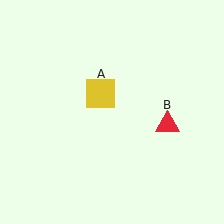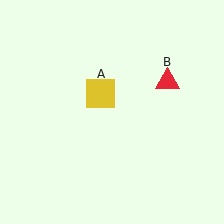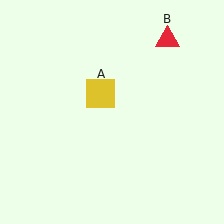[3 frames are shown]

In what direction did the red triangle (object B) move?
The red triangle (object B) moved up.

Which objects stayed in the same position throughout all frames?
Yellow square (object A) remained stationary.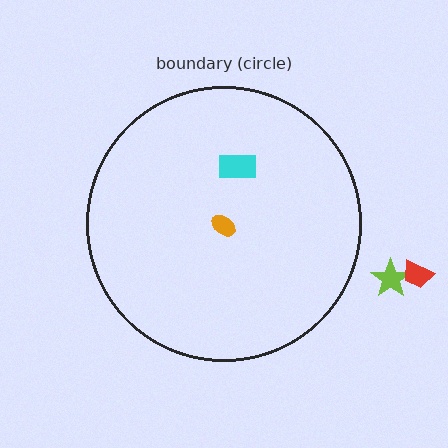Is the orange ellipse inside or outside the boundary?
Inside.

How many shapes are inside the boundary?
2 inside, 2 outside.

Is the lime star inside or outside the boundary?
Outside.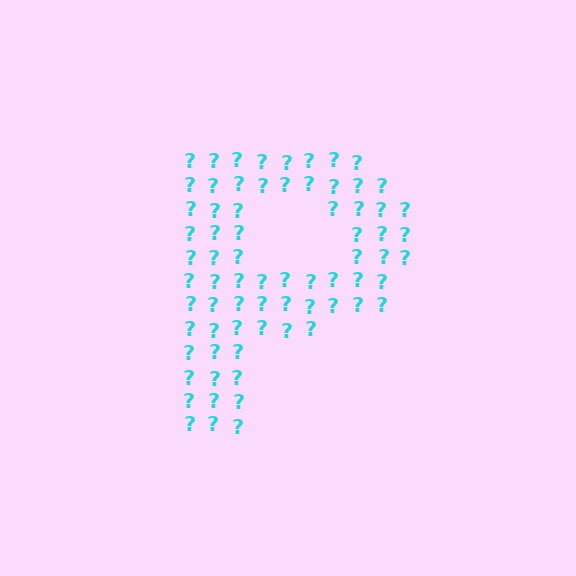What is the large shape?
The large shape is the letter P.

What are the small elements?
The small elements are question marks.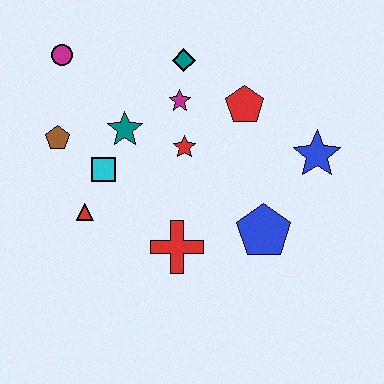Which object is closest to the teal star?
The cyan square is closest to the teal star.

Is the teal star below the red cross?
No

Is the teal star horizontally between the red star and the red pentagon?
No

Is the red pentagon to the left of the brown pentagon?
No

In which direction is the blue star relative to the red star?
The blue star is to the right of the red star.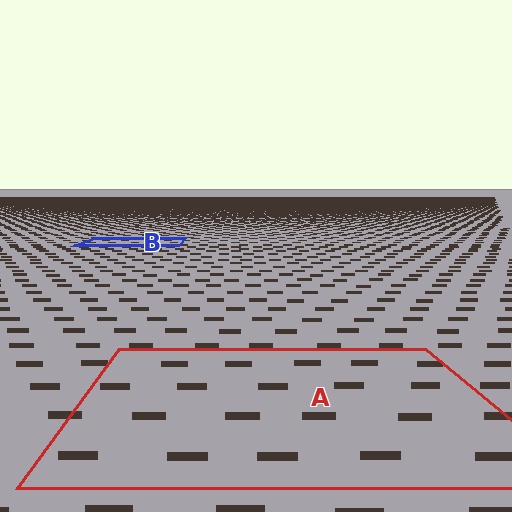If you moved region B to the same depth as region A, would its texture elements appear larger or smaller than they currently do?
They would appear larger. At a closer depth, the same texture elements are projected at a bigger on-screen size.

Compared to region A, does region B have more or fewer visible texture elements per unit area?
Region B has more texture elements per unit area — they are packed more densely because it is farther away.